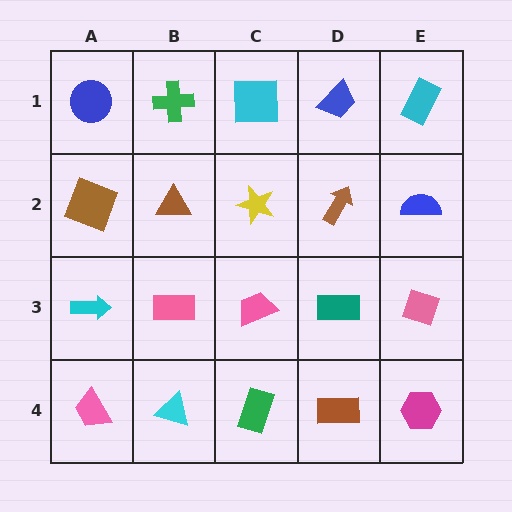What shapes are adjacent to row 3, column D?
A brown arrow (row 2, column D), a brown rectangle (row 4, column D), a pink trapezoid (row 3, column C), a pink diamond (row 3, column E).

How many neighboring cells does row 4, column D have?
3.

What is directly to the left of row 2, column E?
A brown arrow.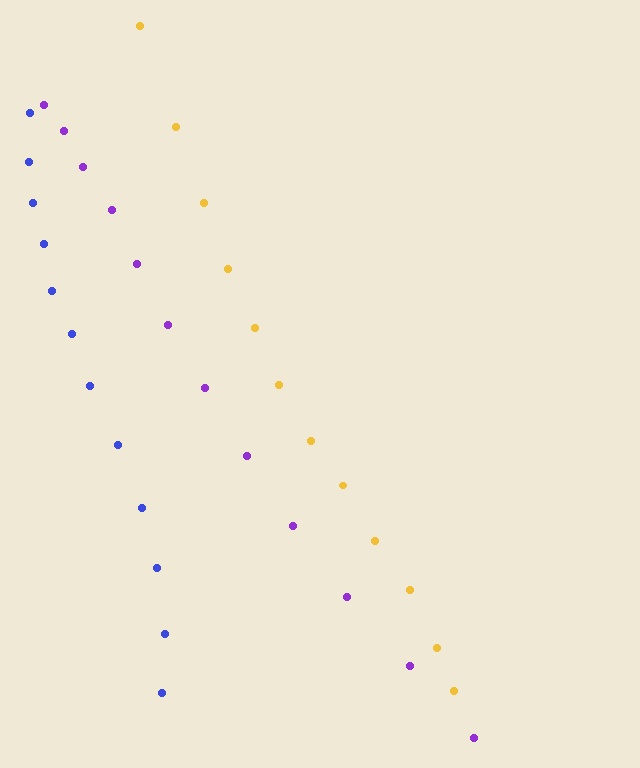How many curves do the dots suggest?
There are 3 distinct paths.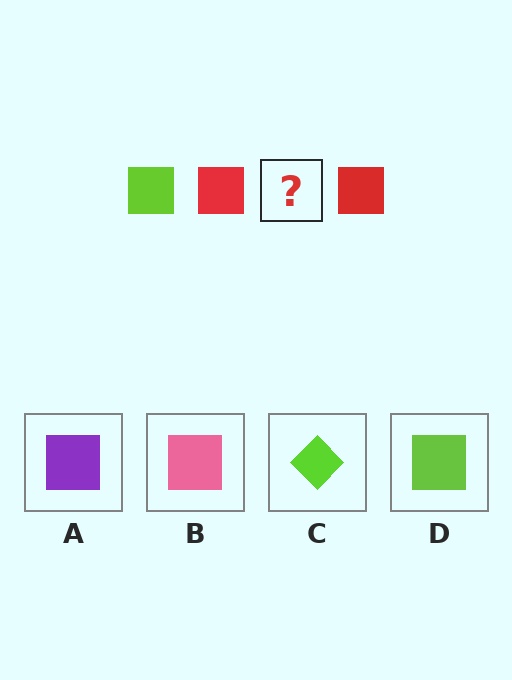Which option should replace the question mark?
Option D.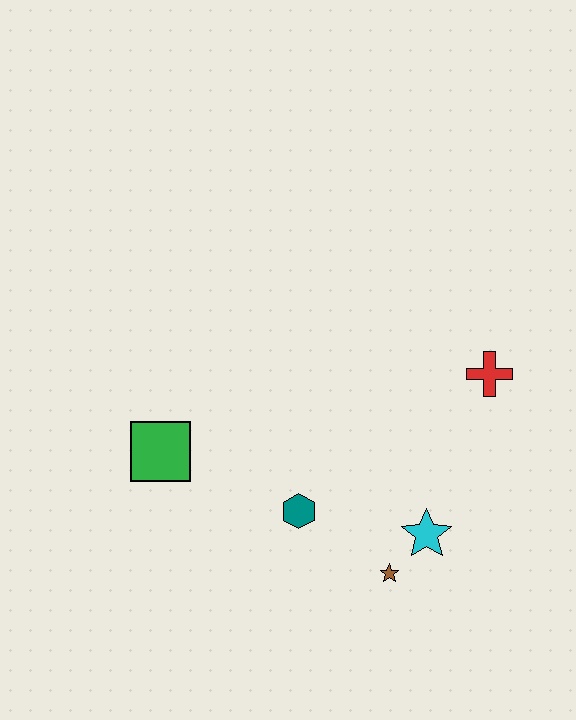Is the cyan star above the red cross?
No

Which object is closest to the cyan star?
The brown star is closest to the cyan star.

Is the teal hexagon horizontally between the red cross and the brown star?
No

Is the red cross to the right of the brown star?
Yes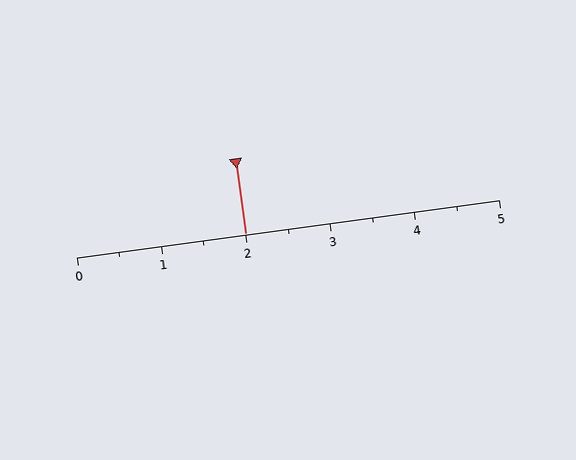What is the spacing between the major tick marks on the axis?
The major ticks are spaced 1 apart.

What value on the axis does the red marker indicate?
The marker indicates approximately 2.